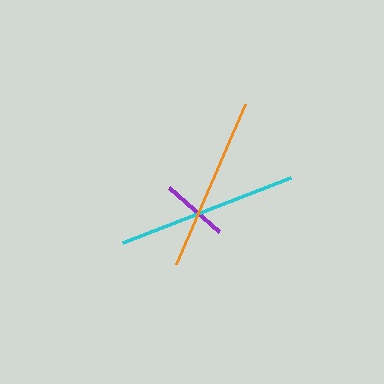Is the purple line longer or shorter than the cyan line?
The cyan line is longer than the purple line.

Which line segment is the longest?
The cyan line is the longest at approximately 181 pixels.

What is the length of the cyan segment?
The cyan segment is approximately 181 pixels long.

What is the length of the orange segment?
The orange segment is approximately 174 pixels long.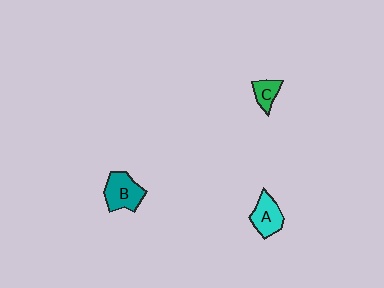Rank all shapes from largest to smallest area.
From largest to smallest: B (teal), A (cyan), C (green).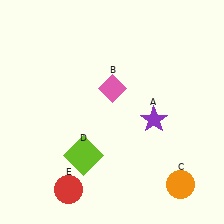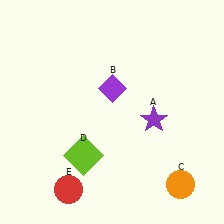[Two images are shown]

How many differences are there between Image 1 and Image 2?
There is 1 difference between the two images.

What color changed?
The diamond (B) changed from pink in Image 1 to purple in Image 2.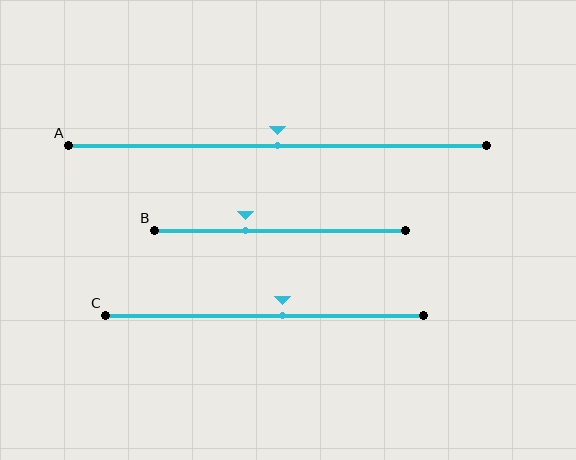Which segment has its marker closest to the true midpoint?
Segment A has its marker closest to the true midpoint.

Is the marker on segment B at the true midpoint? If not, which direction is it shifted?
No, the marker on segment B is shifted to the left by about 14% of the segment length.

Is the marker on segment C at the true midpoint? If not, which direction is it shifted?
No, the marker on segment C is shifted to the right by about 5% of the segment length.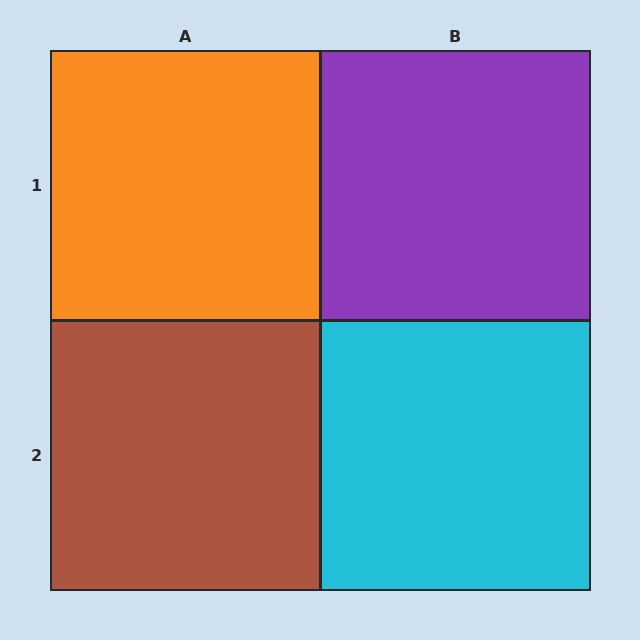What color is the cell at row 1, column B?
Purple.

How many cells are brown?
1 cell is brown.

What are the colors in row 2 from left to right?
Brown, cyan.